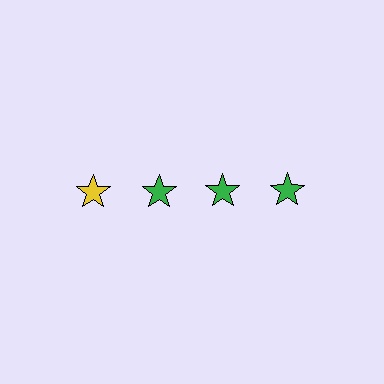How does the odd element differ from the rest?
It has a different color: yellow instead of green.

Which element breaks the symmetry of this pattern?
The yellow star in the top row, leftmost column breaks the symmetry. All other shapes are green stars.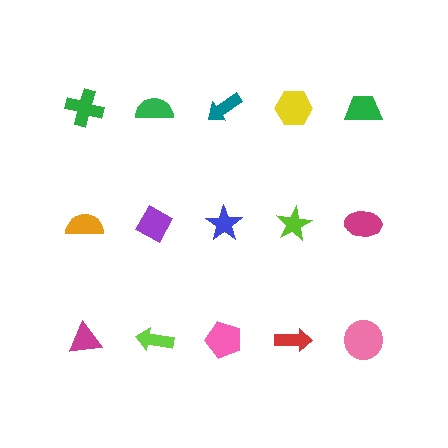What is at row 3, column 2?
A lime arrow.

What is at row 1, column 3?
A teal arrow.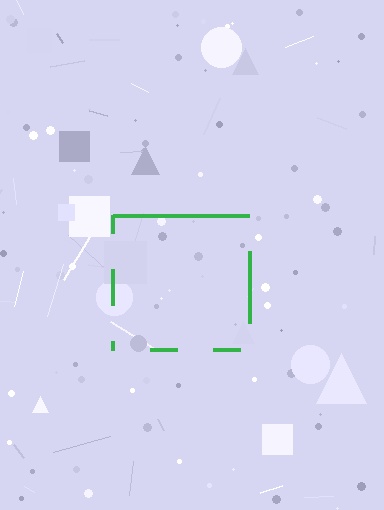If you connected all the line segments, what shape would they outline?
They would outline a square.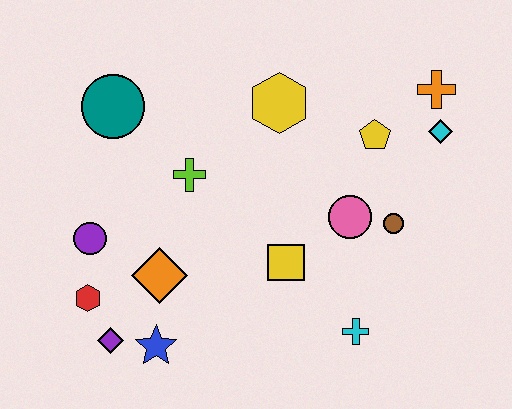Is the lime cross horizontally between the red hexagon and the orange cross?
Yes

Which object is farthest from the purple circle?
The orange cross is farthest from the purple circle.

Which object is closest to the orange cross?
The cyan diamond is closest to the orange cross.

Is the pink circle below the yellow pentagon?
Yes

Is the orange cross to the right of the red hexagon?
Yes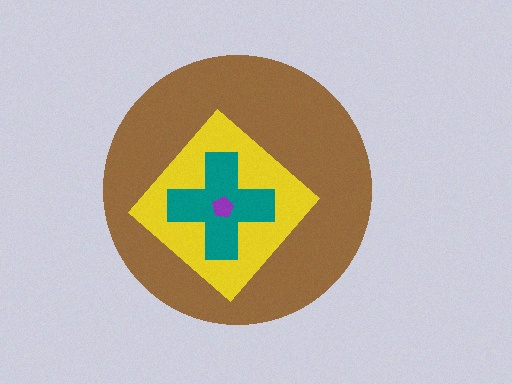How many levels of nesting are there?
4.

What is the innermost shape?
The purple pentagon.